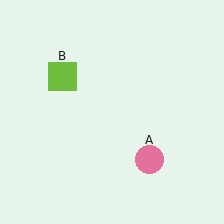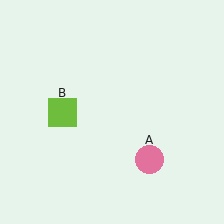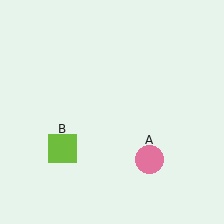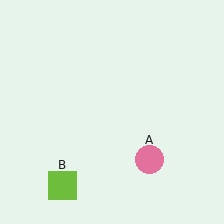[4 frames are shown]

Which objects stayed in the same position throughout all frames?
Pink circle (object A) remained stationary.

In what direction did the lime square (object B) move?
The lime square (object B) moved down.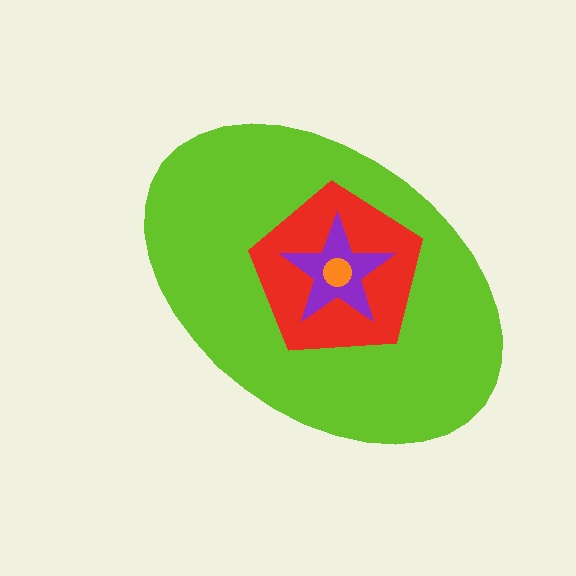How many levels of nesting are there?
4.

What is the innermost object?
The orange circle.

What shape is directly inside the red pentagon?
The purple star.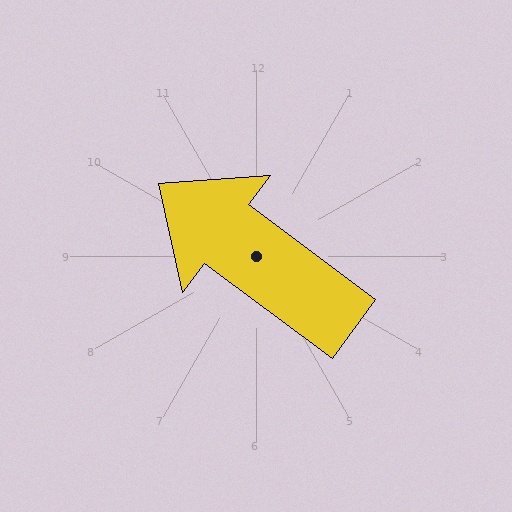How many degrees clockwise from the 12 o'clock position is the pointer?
Approximately 307 degrees.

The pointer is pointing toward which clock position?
Roughly 10 o'clock.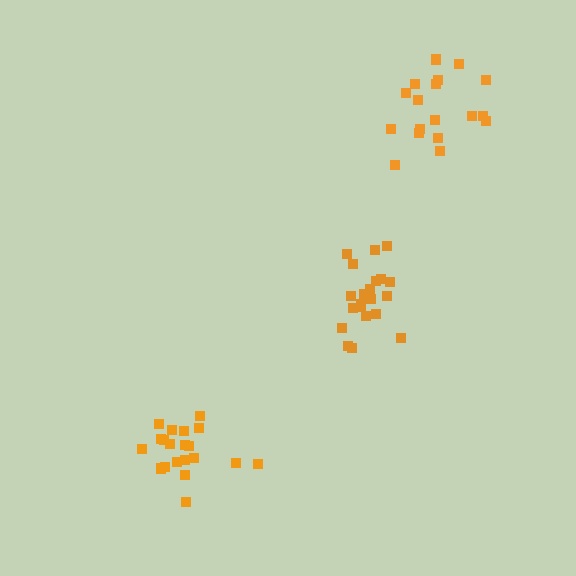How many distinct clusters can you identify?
There are 3 distinct clusters.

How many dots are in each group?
Group 1: 20 dots, Group 2: 21 dots, Group 3: 18 dots (59 total).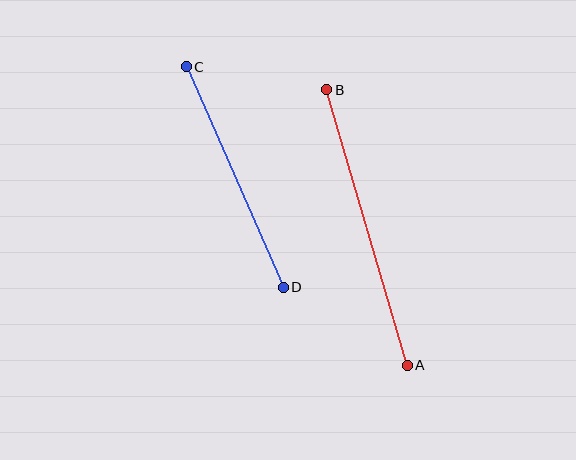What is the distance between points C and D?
The distance is approximately 241 pixels.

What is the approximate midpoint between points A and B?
The midpoint is at approximately (367, 227) pixels.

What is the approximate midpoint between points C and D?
The midpoint is at approximately (235, 177) pixels.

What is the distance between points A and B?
The distance is approximately 287 pixels.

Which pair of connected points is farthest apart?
Points A and B are farthest apart.